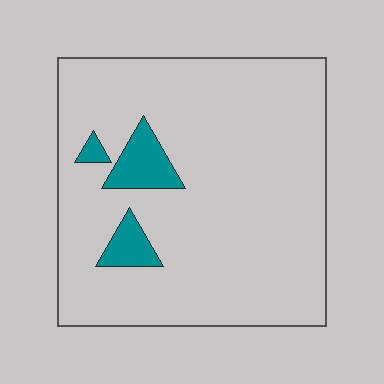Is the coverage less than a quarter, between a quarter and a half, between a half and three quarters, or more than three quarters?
Less than a quarter.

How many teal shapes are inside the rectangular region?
3.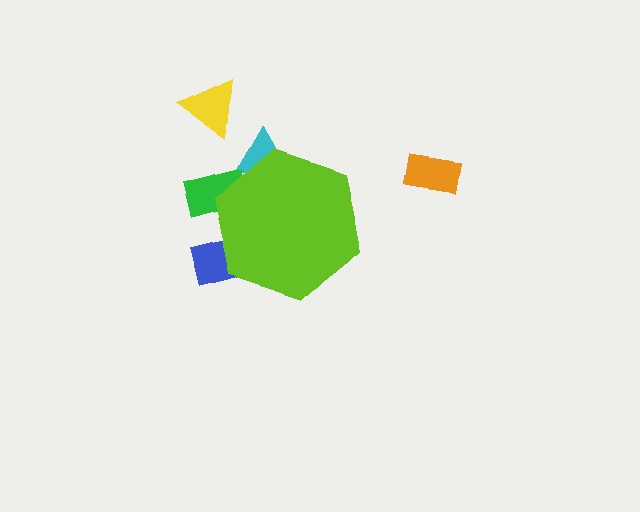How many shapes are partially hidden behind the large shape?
3 shapes are partially hidden.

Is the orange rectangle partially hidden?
No, the orange rectangle is fully visible.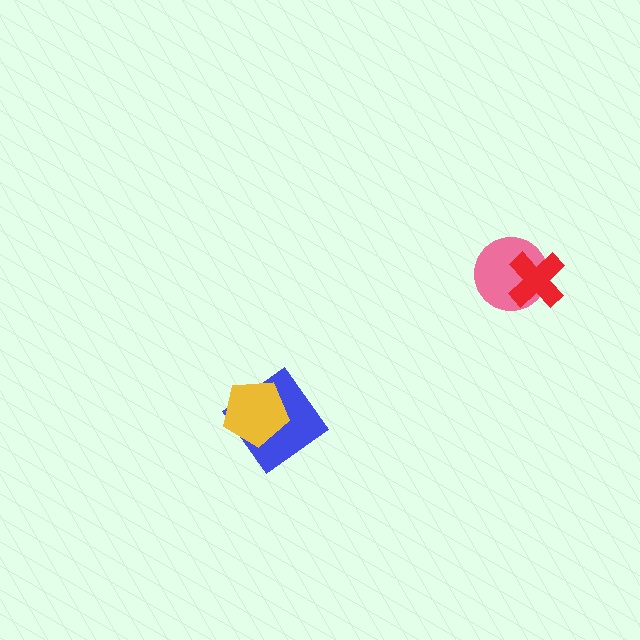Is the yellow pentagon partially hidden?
No, no other shape covers it.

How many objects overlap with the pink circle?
1 object overlaps with the pink circle.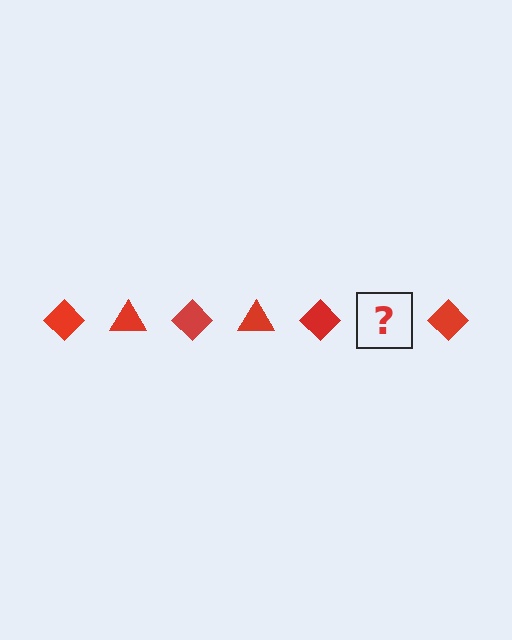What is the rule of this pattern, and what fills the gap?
The rule is that the pattern cycles through diamond, triangle shapes in red. The gap should be filled with a red triangle.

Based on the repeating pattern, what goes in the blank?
The blank should be a red triangle.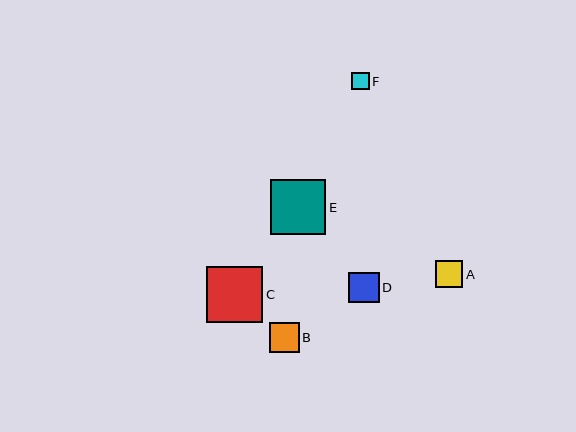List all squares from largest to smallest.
From largest to smallest: C, E, D, B, A, F.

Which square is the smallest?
Square F is the smallest with a size of approximately 18 pixels.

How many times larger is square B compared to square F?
Square B is approximately 1.7 times the size of square F.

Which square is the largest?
Square C is the largest with a size of approximately 56 pixels.